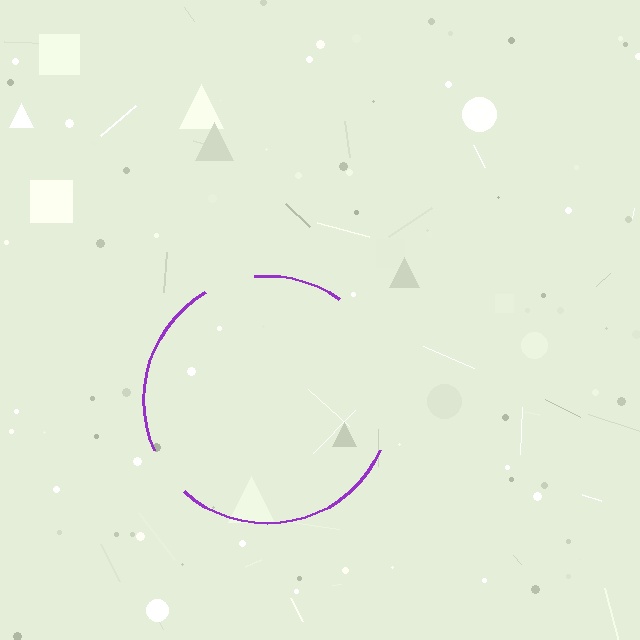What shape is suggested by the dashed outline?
The dashed outline suggests a circle.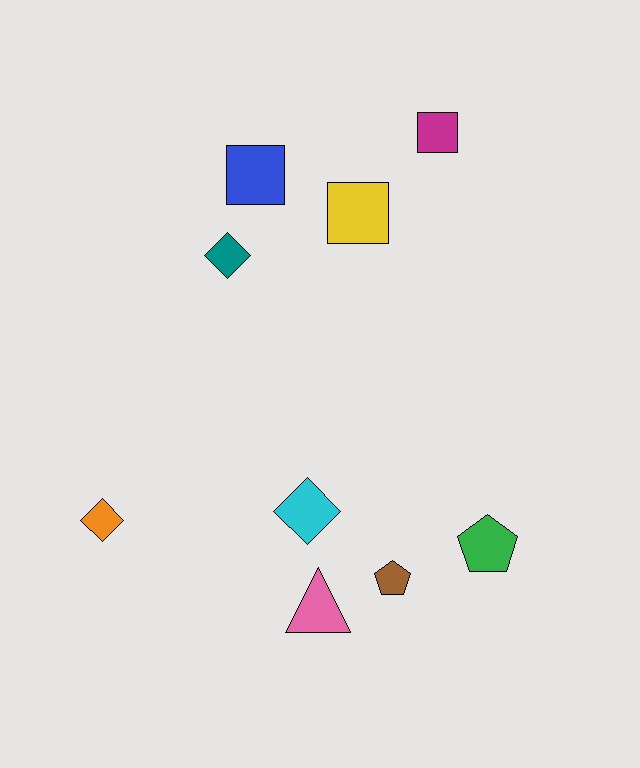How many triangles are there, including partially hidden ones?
There is 1 triangle.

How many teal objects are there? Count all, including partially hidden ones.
There is 1 teal object.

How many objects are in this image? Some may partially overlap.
There are 9 objects.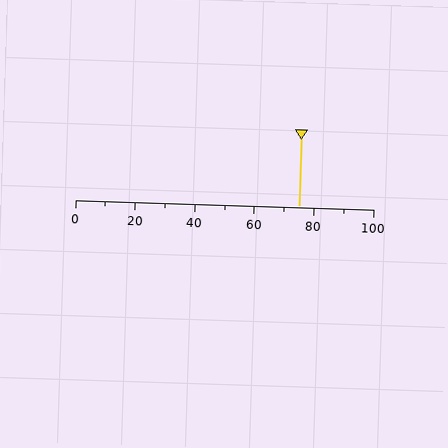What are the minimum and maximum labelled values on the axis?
The axis runs from 0 to 100.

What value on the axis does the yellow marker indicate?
The marker indicates approximately 75.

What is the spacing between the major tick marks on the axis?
The major ticks are spaced 20 apart.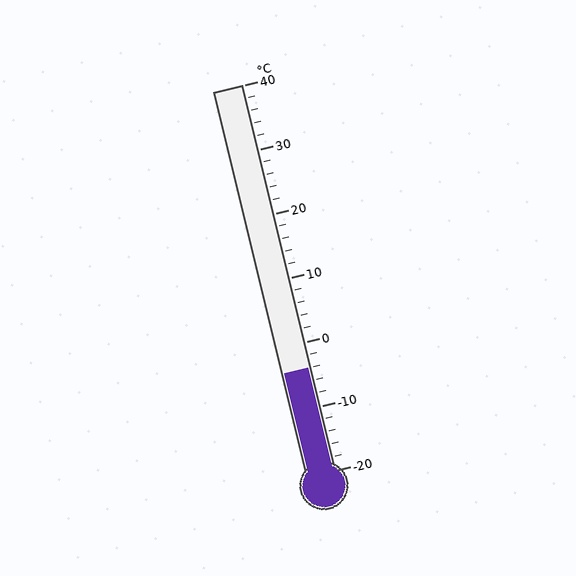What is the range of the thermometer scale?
The thermometer scale ranges from -20°C to 40°C.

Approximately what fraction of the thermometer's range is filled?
The thermometer is filled to approximately 25% of its range.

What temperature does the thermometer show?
The thermometer shows approximately -4°C.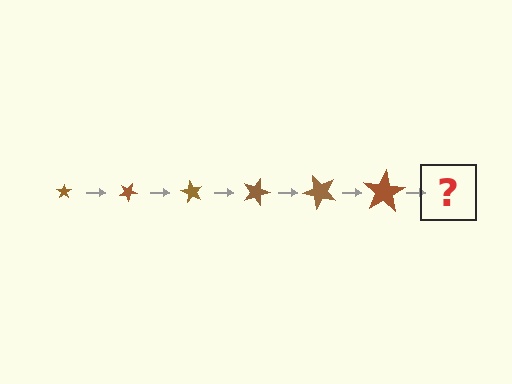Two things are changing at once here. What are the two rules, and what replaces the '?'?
The two rules are that the star grows larger each step and it rotates 30 degrees each step. The '?' should be a star, larger than the previous one and rotated 180 degrees from the start.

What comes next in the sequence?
The next element should be a star, larger than the previous one and rotated 180 degrees from the start.